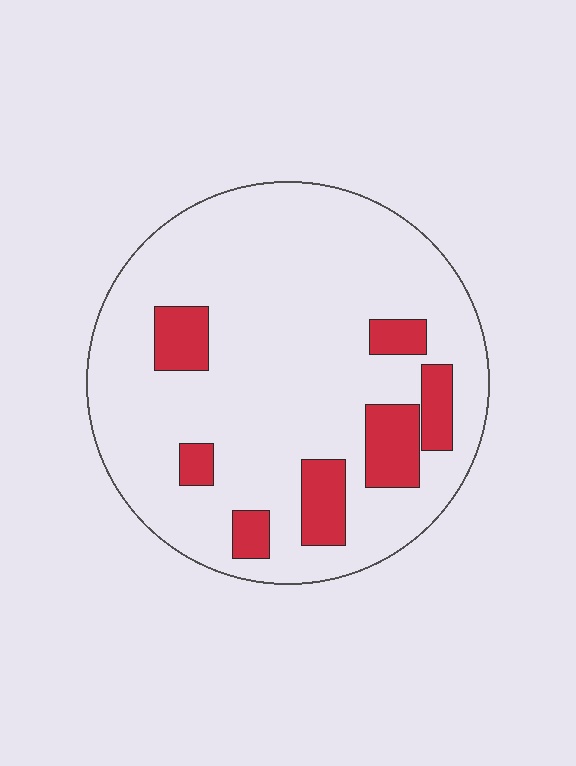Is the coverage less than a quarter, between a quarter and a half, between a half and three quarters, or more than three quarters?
Less than a quarter.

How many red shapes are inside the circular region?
7.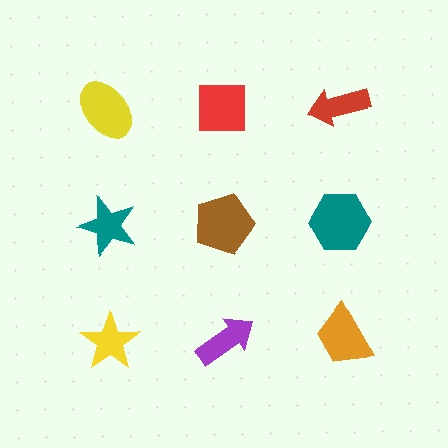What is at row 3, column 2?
A purple arrow.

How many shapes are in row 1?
3 shapes.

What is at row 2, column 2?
A brown pentagon.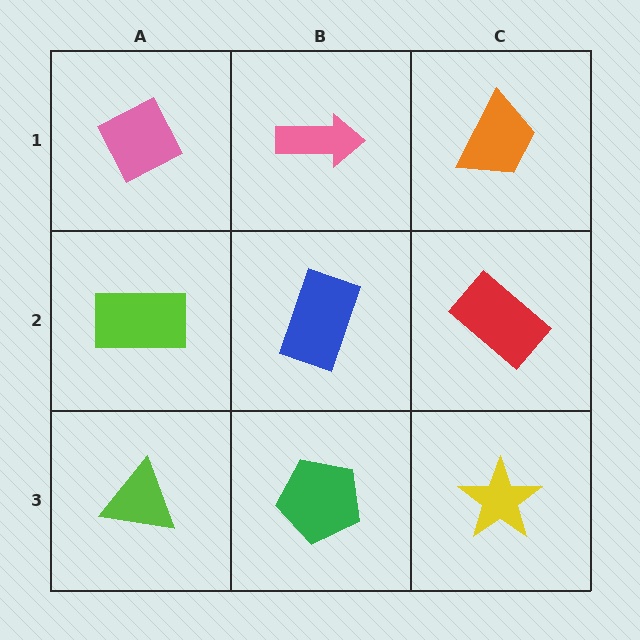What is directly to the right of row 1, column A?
A pink arrow.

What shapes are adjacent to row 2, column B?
A pink arrow (row 1, column B), a green pentagon (row 3, column B), a lime rectangle (row 2, column A), a red rectangle (row 2, column C).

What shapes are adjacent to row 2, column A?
A pink diamond (row 1, column A), a lime triangle (row 3, column A), a blue rectangle (row 2, column B).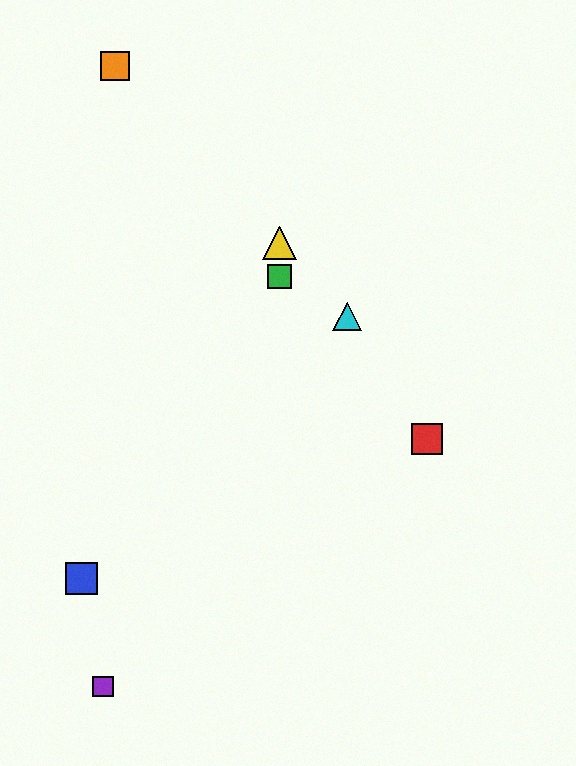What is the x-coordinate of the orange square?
The orange square is at x≈115.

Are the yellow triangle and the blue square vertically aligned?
No, the yellow triangle is at x≈280 and the blue square is at x≈81.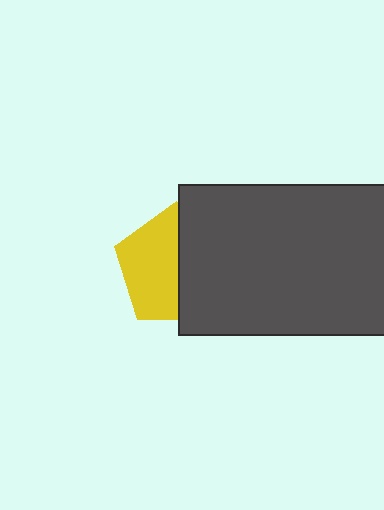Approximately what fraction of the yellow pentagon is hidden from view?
Roughly 49% of the yellow pentagon is hidden behind the dark gray rectangle.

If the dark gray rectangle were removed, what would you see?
You would see the complete yellow pentagon.